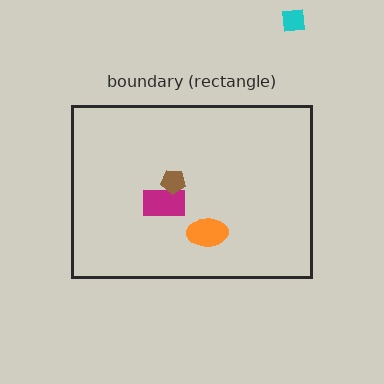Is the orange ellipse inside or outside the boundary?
Inside.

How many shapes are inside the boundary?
3 inside, 1 outside.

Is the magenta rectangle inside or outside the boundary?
Inside.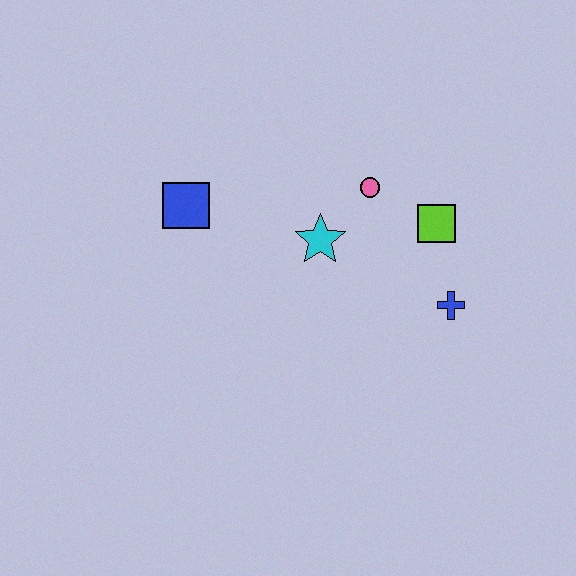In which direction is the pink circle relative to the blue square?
The pink circle is to the right of the blue square.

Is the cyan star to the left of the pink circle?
Yes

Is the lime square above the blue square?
No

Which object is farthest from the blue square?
The blue cross is farthest from the blue square.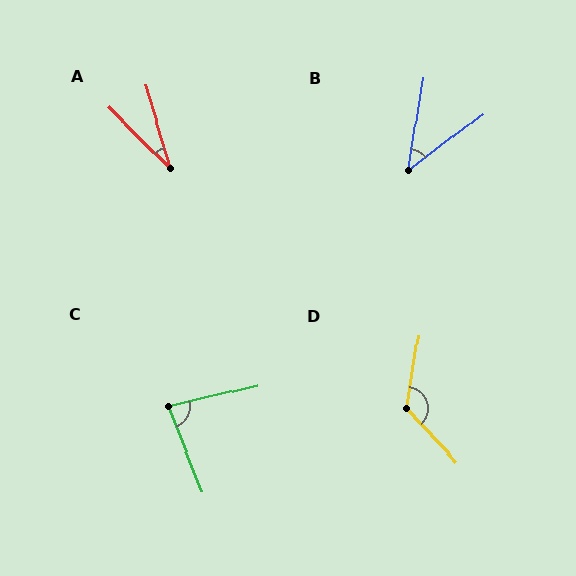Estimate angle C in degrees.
Approximately 82 degrees.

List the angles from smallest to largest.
A (29°), B (44°), C (82°), D (128°).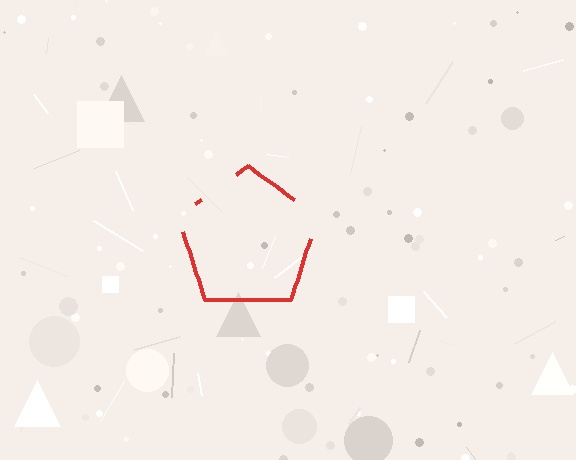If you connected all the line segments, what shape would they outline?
They would outline a pentagon.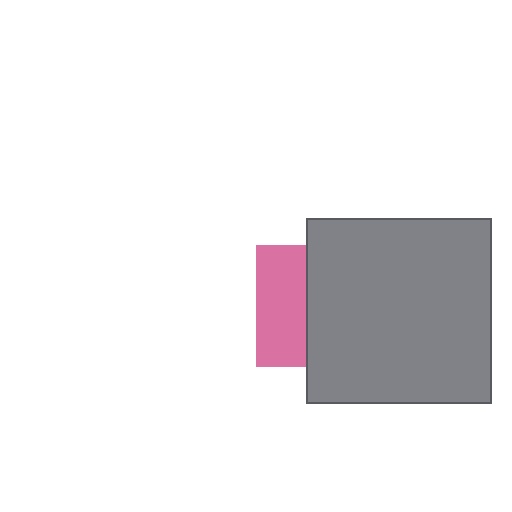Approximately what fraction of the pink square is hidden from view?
Roughly 59% of the pink square is hidden behind the gray square.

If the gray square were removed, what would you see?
You would see the complete pink square.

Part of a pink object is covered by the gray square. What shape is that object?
It is a square.